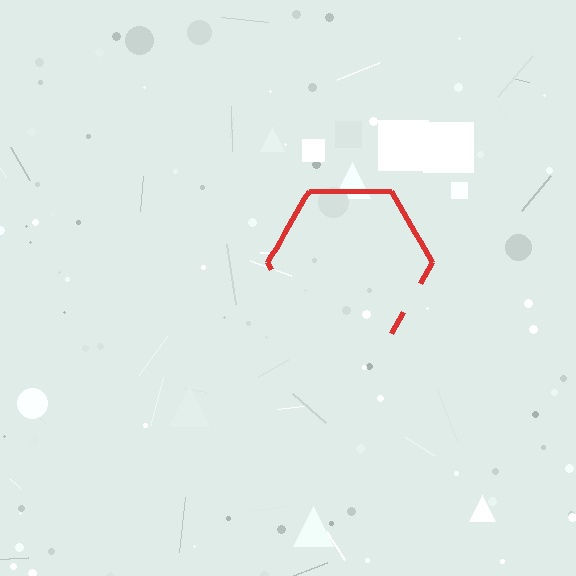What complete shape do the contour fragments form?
The contour fragments form a hexagon.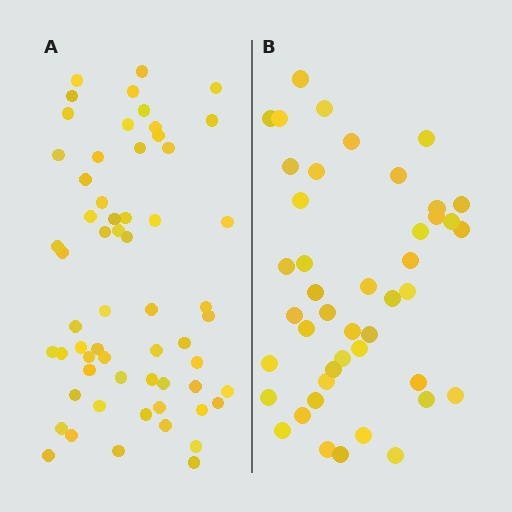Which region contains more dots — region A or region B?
Region A (the left region) has more dots.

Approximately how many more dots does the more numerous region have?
Region A has approximately 15 more dots than region B.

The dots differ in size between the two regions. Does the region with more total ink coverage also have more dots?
No. Region B has more total ink coverage because its dots are larger, but region A actually contains more individual dots. Total area can be misleading — the number of items is what matters here.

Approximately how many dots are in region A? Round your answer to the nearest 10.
About 60 dots.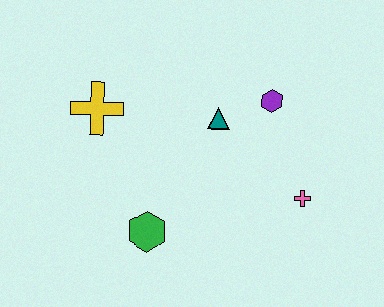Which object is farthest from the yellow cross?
The pink cross is farthest from the yellow cross.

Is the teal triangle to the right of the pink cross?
No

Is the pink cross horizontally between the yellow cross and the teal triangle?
No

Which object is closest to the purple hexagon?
The teal triangle is closest to the purple hexagon.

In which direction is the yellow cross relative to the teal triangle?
The yellow cross is to the left of the teal triangle.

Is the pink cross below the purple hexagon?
Yes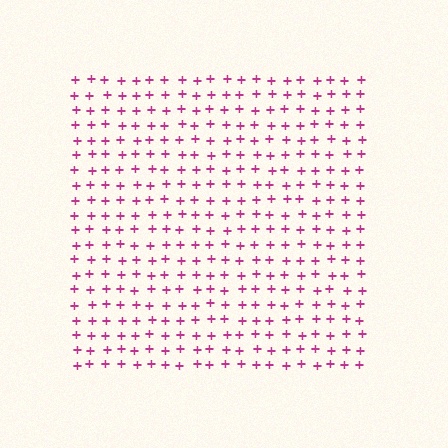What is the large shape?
The large shape is a square.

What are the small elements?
The small elements are plus signs.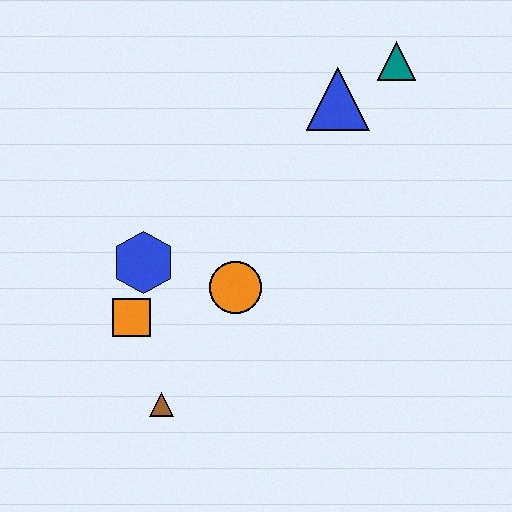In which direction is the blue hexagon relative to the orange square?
The blue hexagon is above the orange square.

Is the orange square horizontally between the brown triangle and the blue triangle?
No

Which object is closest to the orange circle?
The blue hexagon is closest to the orange circle.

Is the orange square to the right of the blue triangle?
No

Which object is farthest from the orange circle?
The teal triangle is farthest from the orange circle.